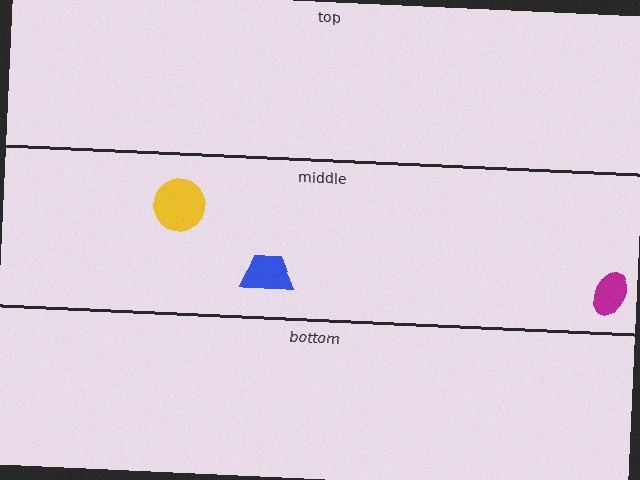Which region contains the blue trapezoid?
The middle region.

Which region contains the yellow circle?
The middle region.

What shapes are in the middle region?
The blue trapezoid, the yellow circle, the magenta ellipse.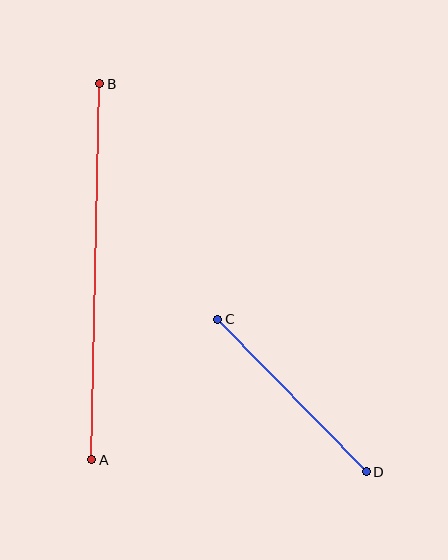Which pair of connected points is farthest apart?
Points A and B are farthest apart.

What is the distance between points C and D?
The distance is approximately 213 pixels.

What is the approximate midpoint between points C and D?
The midpoint is at approximately (292, 396) pixels.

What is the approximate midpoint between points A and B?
The midpoint is at approximately (96, 272) pixels.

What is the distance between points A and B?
The distance is approximately 376 pixels.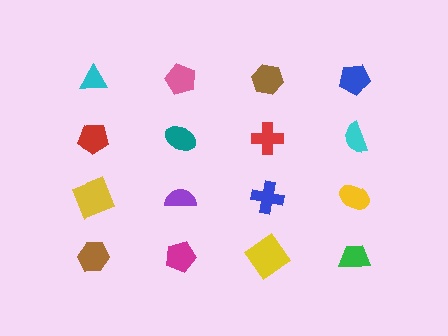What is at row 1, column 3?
A brown hexagon.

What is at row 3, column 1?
A yellow square.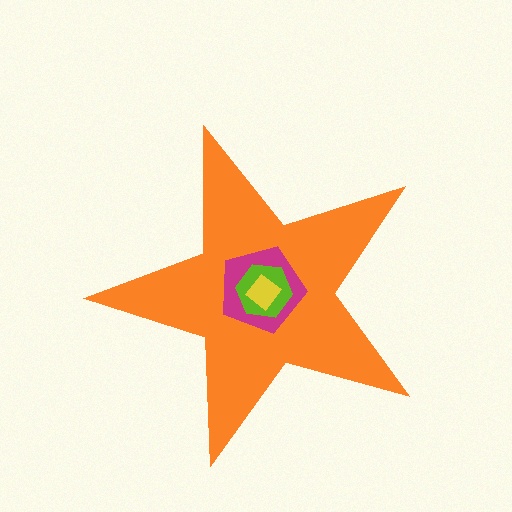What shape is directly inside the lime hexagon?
The yellow diamond.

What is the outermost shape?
The orange star.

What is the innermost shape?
The yellow diamond.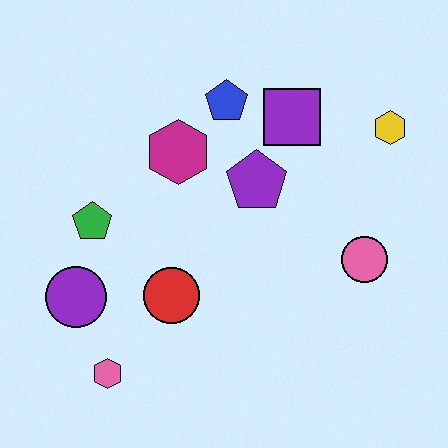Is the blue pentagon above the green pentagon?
Yes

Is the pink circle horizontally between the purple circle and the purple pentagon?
No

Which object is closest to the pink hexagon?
The purple circle is closest to the pink hexagon.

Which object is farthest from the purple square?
The pink hexagon is farthest from the purple square.